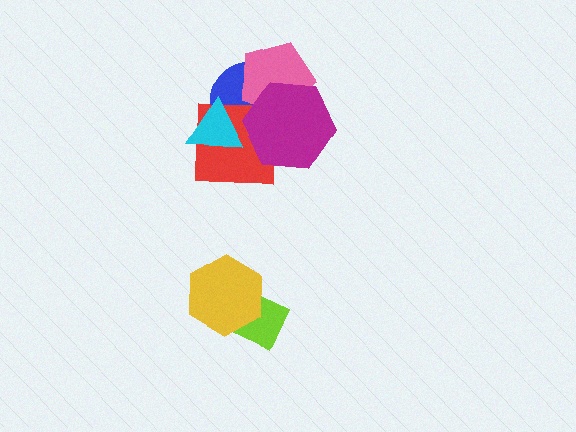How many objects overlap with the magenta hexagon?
3 objects overlap with the magenta hexagon.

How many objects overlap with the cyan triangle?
2 objects overlap with the cyan triangle.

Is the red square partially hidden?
Yes, it is partially covered by another shape.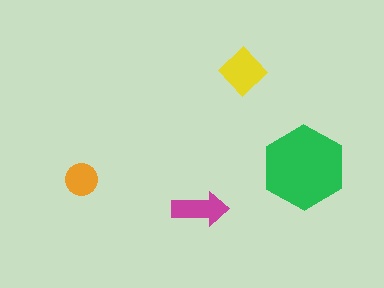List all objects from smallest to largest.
The orange circle, the magenta arrow, the yellow diamond, the green hexagon.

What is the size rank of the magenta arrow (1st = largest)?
3rd.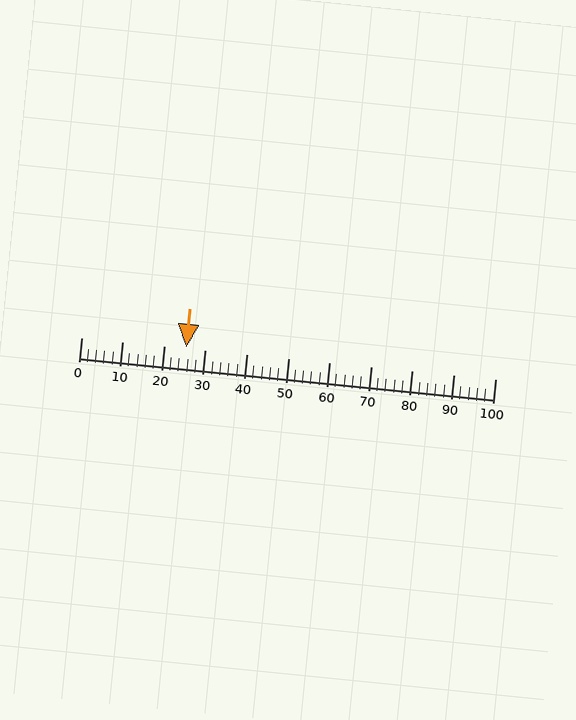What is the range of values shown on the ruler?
The ruler shows values from 0 to 100.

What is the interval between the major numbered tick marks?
The major tick marks are spaced 10 units apart.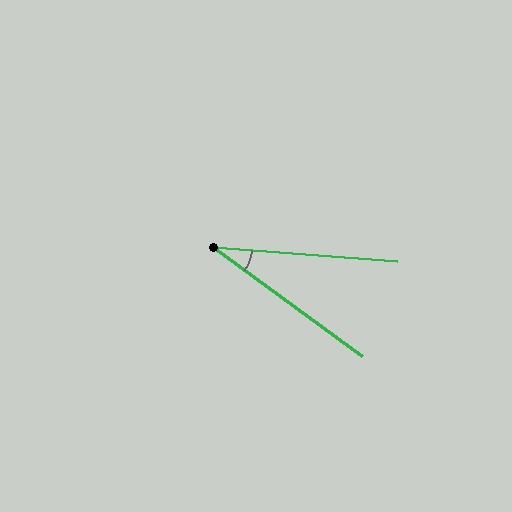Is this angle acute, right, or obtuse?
It is acute.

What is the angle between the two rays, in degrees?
Approximately 32 degrees.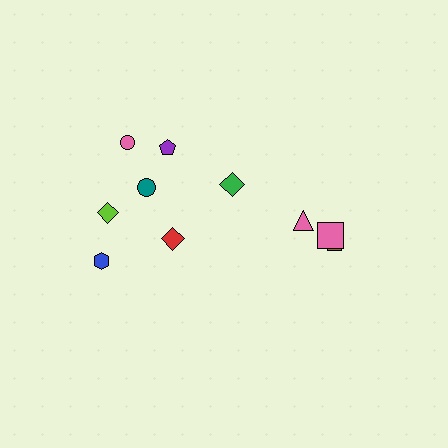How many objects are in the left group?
There are 6 objects.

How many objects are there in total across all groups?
There are 10 objects.